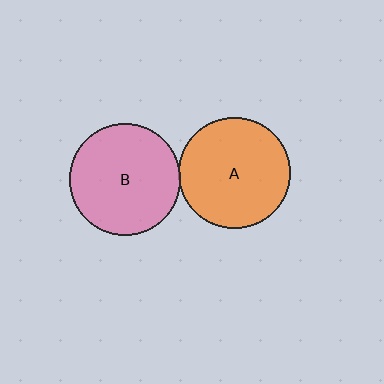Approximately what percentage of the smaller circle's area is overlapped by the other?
Approximately 5%.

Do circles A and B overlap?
Yes.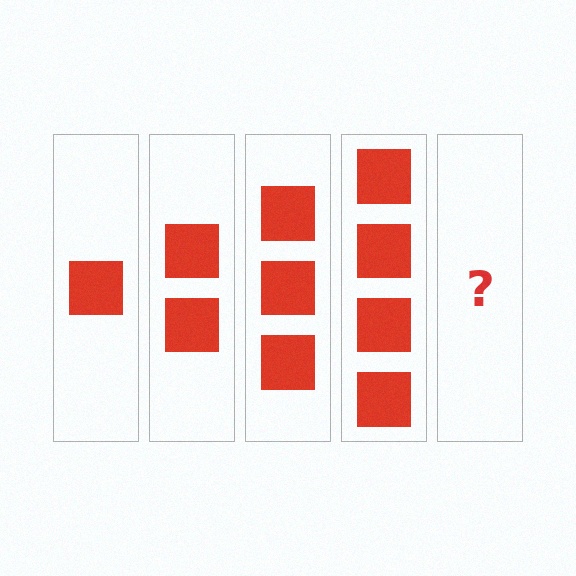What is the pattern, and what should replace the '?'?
The pattern is that each step adds one more square. The '?' should be 5 squares.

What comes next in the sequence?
The next element should be 5 squares.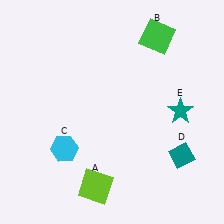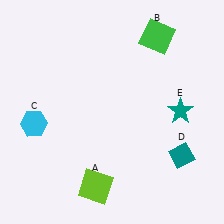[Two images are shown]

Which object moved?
The cyan hexagon (C) moved left.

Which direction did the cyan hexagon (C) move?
The cyan hexagon (C) moved left.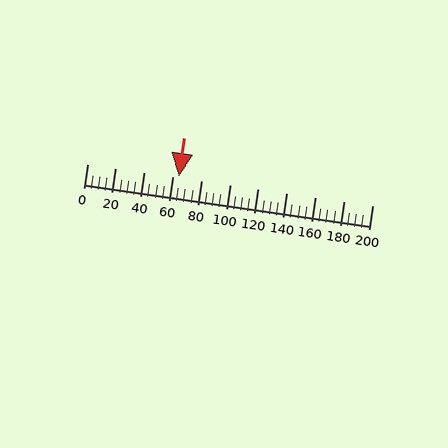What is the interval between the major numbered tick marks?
The major tick marks are spaced 20 units apart.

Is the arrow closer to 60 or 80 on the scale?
The arrow is closer to 60.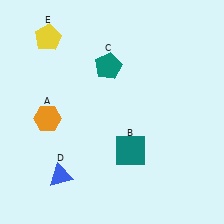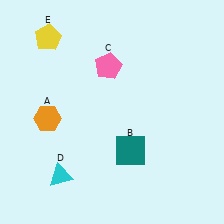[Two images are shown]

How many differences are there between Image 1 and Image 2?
There are 2 differences between the two images.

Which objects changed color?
C changed from teal to pink. D changed from blue to cyan.